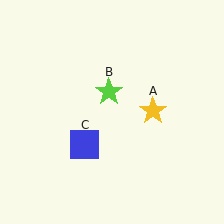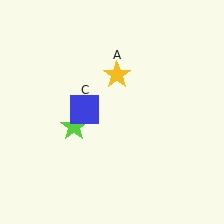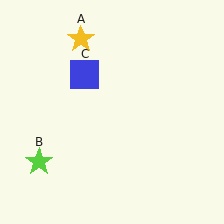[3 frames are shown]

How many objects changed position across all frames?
3 objects changed position: yellow star (object A), lime star (object B), blue square (object C).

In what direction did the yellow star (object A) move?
The yellow star (object A) moved up and to the left.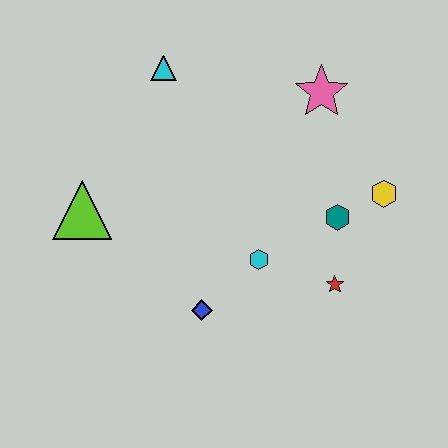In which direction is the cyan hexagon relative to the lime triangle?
The cyan hexagon is to the right of the lime triangle.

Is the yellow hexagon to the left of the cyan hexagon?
No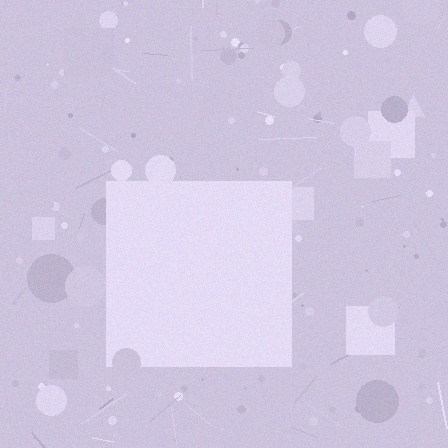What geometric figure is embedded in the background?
A square is embedded in the background.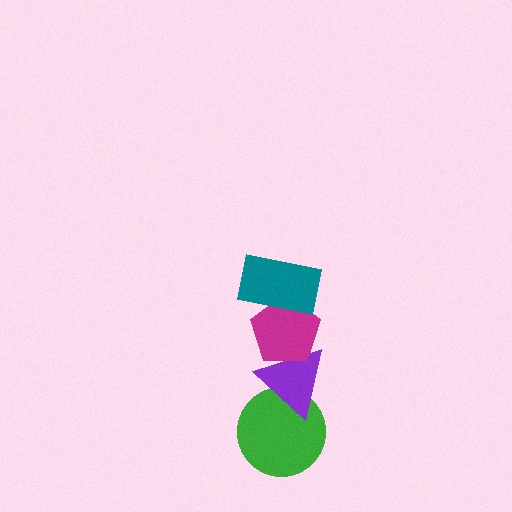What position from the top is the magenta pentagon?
The magenta pentagon is 2nd from the top.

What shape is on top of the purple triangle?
The magenta pentagon is on top of the purple triangle.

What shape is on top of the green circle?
The purple triangle is on top of the green circle.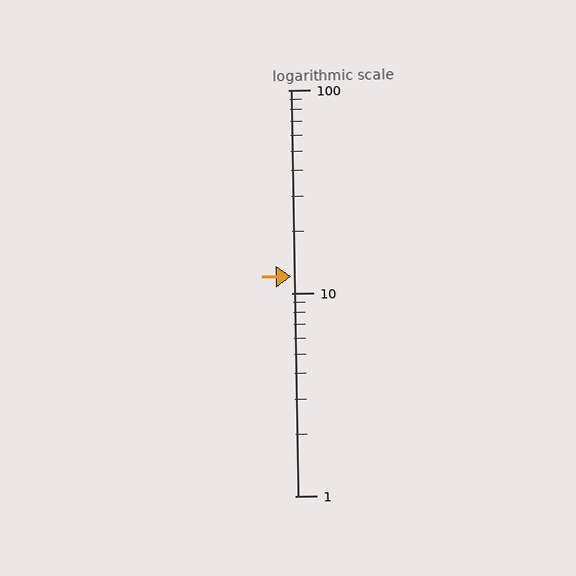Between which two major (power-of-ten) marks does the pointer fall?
The pointer is between 10 and 100.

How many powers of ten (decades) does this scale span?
The scale spans 2 decades, from 1 to 100.